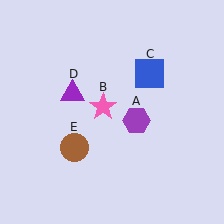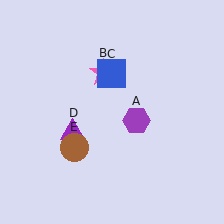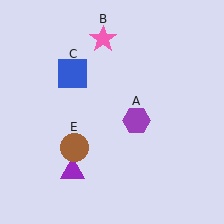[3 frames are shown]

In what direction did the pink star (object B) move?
The pink star (object B) moved up.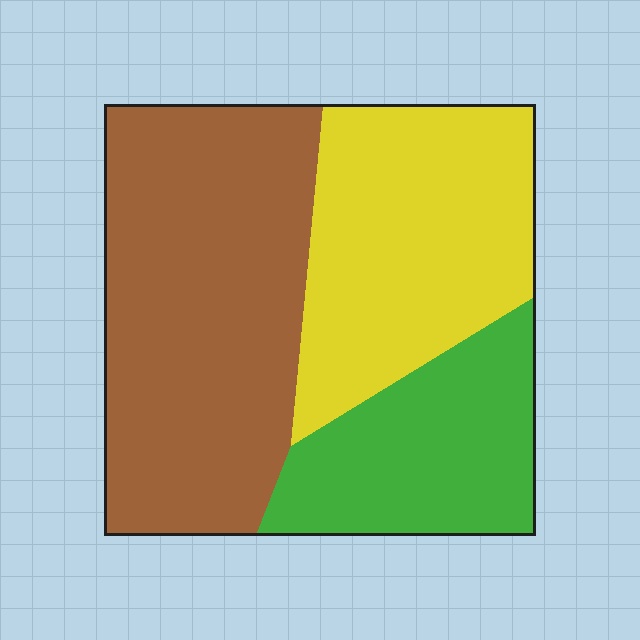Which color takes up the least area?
Green, at roughly 25%.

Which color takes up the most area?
Brown, at roughly 45%.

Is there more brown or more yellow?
Brown.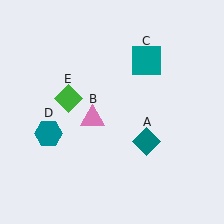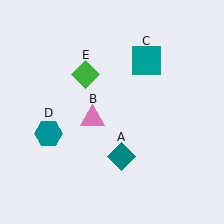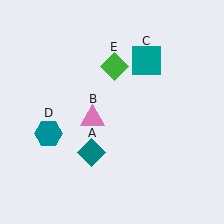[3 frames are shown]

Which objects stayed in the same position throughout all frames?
Pink triangle (object B) and teal square (object C) and teal hexagon (object D) remained stationary.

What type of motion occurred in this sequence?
The teal diamond (object A), green diamond (object E) rotated clockwise around the center of the scene.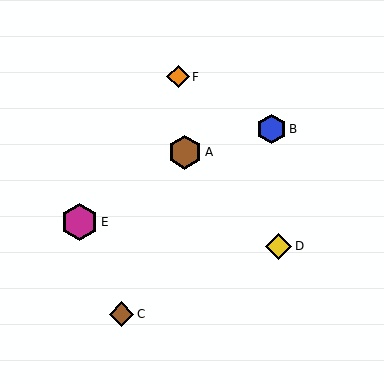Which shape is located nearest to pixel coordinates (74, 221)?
The magenta hexagon (labeled E) at (79, 222) is nearest to that location.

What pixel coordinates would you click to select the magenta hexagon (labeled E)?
Click at (79, 222) to select the magenta hexagon E.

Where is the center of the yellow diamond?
The center of the yellow diamond is at (279, 246).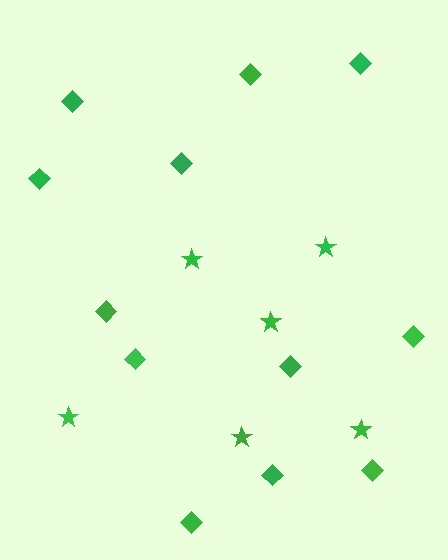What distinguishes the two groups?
There are 2 groups: one group of diamonds (12) and one group of stars (6).